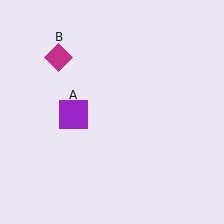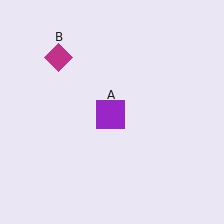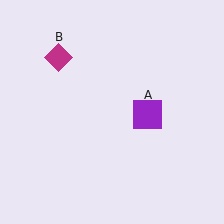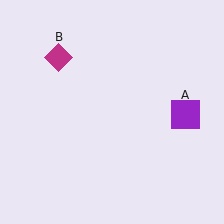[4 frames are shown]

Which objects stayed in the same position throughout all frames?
Magenta diamond (object B) remained stationary.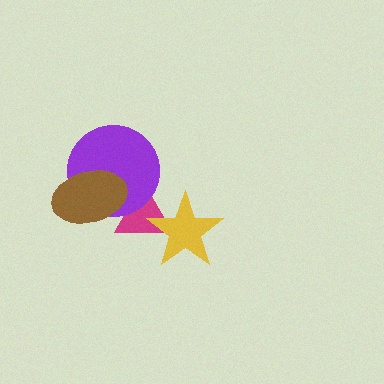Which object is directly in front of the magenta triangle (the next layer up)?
The yellow star is directly in front of the magenta triangle.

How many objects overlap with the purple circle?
2 objects overlap with the purple circle.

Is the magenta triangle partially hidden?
Yes, it is partially covered by another shape.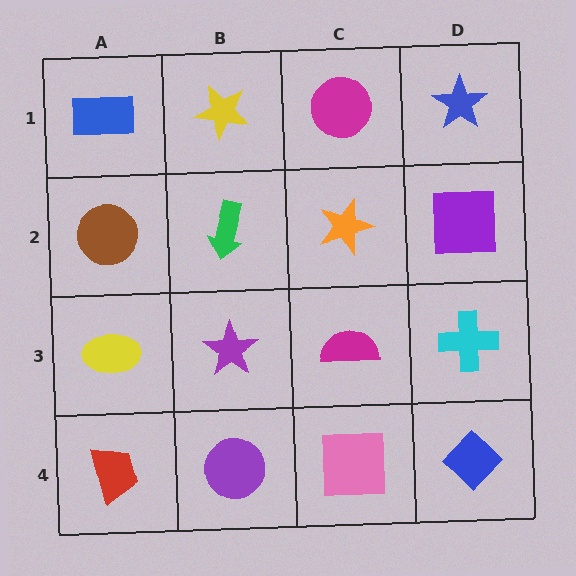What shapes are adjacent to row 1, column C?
An orange star (row 2, column C), a yellow star (row 1, column B), a blue star (row 1, column D).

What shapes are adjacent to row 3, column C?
An orange star (row 2, column C), a pink square (row 4, column C), a purple star (row 3, column B), a cyan cross (row 3, column D).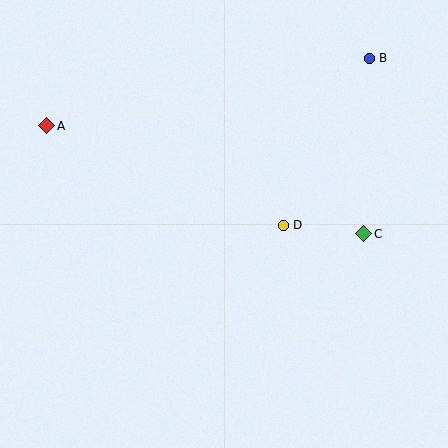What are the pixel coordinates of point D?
Point D is at (283, 225).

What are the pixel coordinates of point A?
Point A is at (47, 126).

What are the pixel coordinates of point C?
Point C is at (364, 234).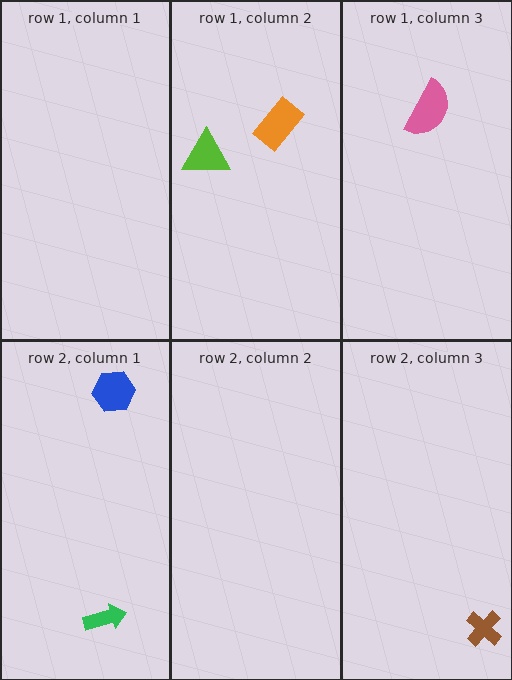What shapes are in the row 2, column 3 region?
The brown cross.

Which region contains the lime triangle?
The row 1, column 2 region.